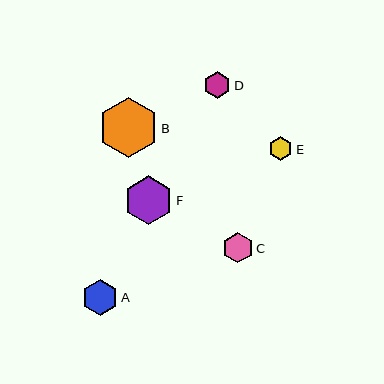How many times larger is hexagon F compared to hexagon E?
Hexagon F is approximately 2.0 times the size of hexagon E.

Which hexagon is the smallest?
Hexagon E is the smallest with a size of approximately 24 pixels.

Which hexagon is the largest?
Hexagon B is the largest with a size of approximately 59 pixels.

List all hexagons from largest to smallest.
From largest to smallest: B, F, A, C, D, E.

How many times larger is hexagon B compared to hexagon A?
Hexagon B is approximately 1.6 times the size of hexagon A.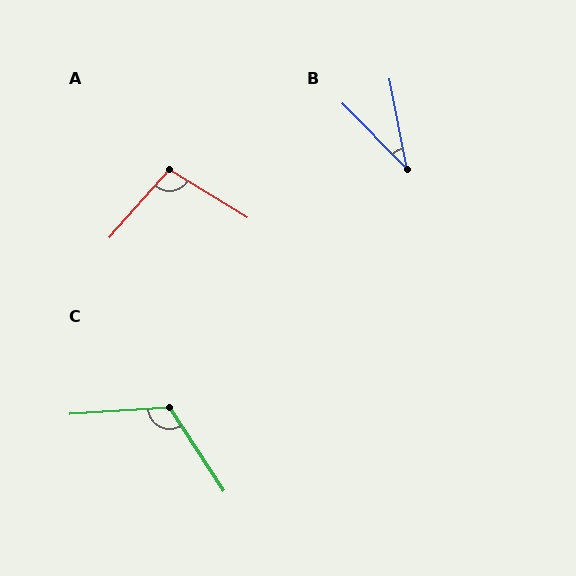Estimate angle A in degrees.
Approximately 100 degrees.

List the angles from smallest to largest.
B (34°), A (100°), C (120°).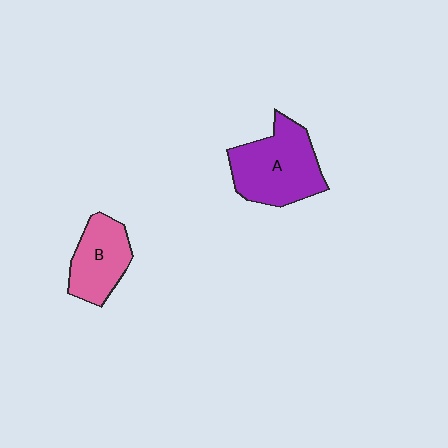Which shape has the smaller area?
Shape B (pink).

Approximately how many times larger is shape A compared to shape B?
Approximately 1.4 times.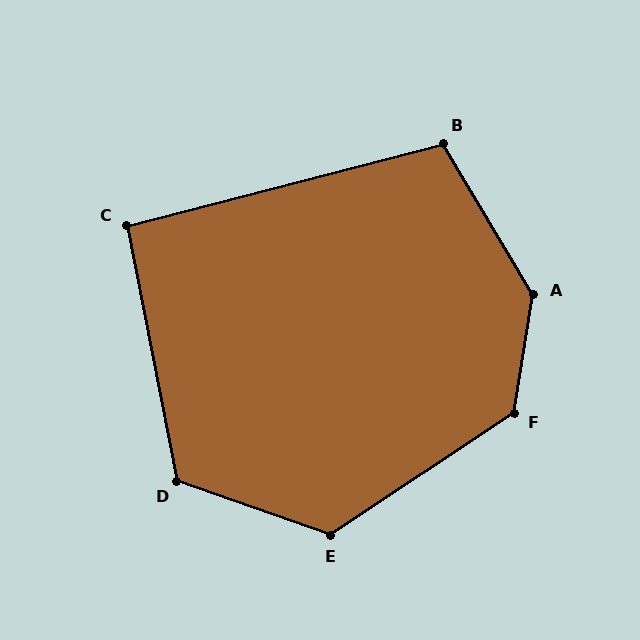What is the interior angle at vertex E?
Approximately 127 degrees (obtuse).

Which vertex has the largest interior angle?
A, at approximately 140 degrees.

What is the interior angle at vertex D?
Approximately 121 degrees (obtuse).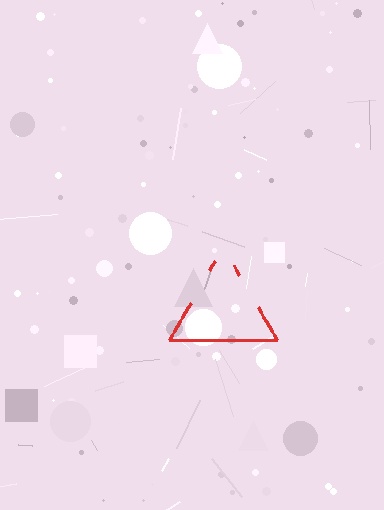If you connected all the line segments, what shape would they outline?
They would outline a triangle.